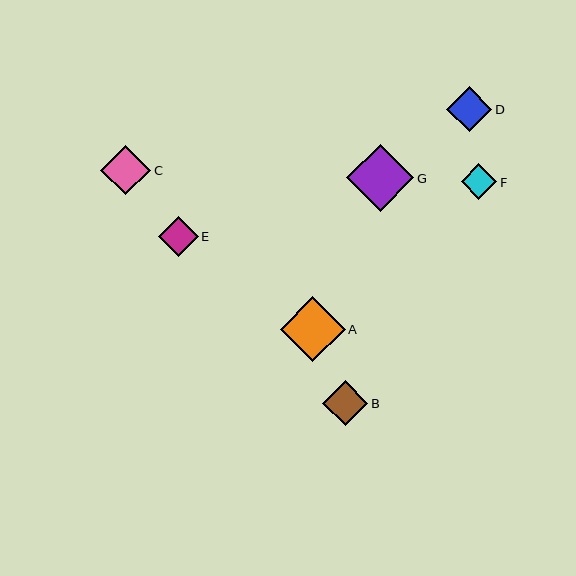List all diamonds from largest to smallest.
From largest to smallest: G, A, C, B, D, E, F.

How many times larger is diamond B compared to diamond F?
Diamond B is approximately 1.3 times the size of diamond F.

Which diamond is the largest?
Diamond G is the largest with a size of approximately 68 pixels.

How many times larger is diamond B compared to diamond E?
Diamond B is approximately 1.1 times the size of diamond E.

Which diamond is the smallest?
Diamond F is the smallest with a size of approximately 35 pixels.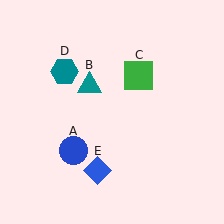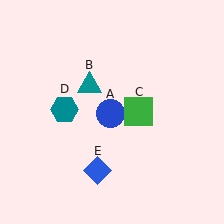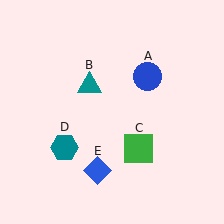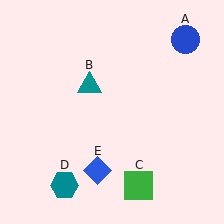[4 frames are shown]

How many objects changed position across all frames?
3 objects changed position: blue circle (object A), green square (object C), teal hexagon (object D).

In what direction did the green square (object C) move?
The green square (object C) moved down.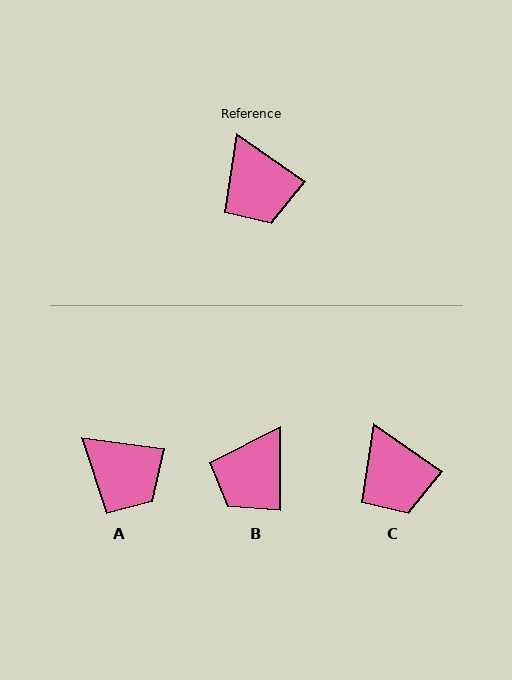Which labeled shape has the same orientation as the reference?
C.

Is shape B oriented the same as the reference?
No, it is off by about 55 degrees.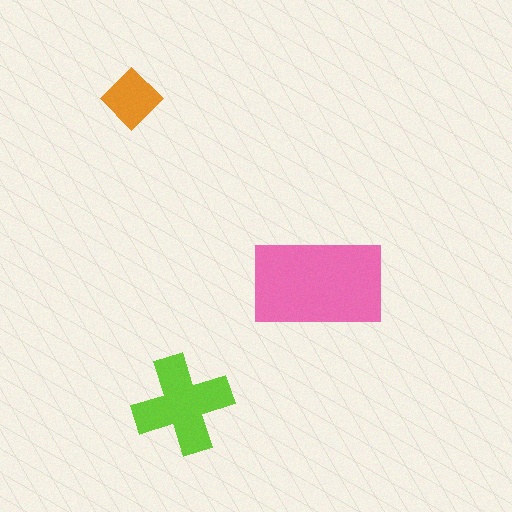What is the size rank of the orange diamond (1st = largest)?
3rd.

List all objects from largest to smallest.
The pink rectangle, the lime cross, the orange diamond.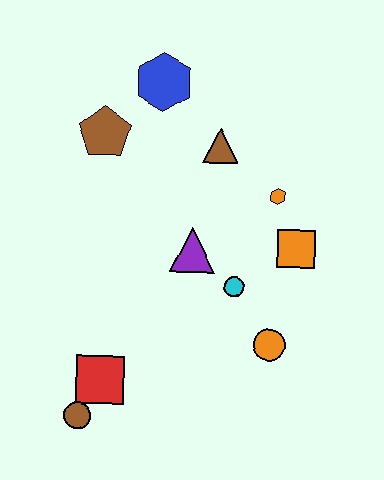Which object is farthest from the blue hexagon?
The brown circle is farthest from the blue hexagon.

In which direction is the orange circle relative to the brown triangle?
The orange circle is below the brown triangle.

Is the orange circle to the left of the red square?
No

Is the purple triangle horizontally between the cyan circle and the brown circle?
Yes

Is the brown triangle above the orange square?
Yes